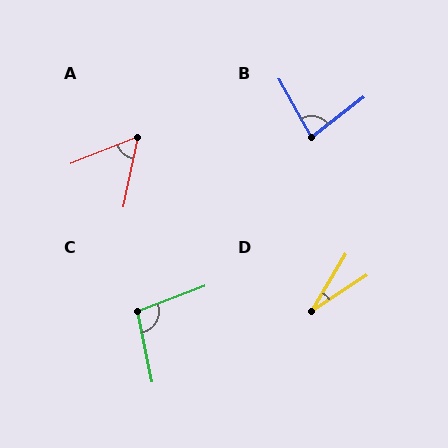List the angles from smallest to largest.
D (26°), A (57°), B (81°), C (99°).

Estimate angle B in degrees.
Approximately 81 degrees.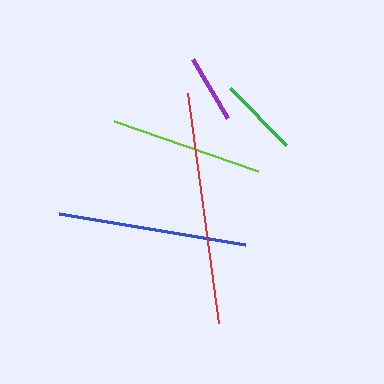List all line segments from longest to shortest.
From longest to shortest: red, blue, lime, green, purple.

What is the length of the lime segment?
The lime segment is approximately 152 pixels long.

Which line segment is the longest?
The red line is the longest at approximately 232 pixels.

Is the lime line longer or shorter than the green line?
The lime line is longer than the green line.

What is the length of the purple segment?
The purple segment is approximately 68 pixels long.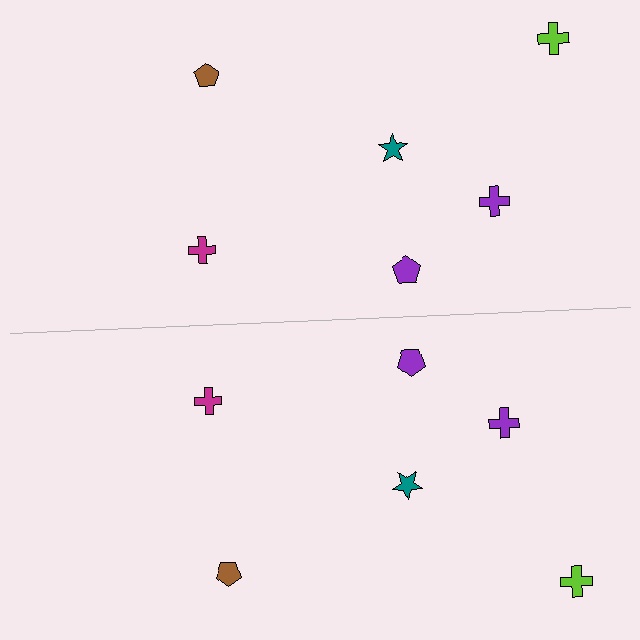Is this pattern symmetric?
Yes, this pattern has bilateral (reflection) symmetry.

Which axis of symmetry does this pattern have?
The pattern has a horizontal axis of symmetry running through the center of the image.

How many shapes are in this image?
There are 12 shapes in this image.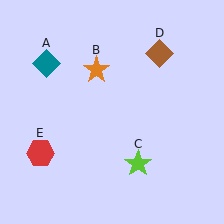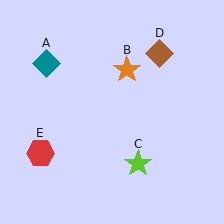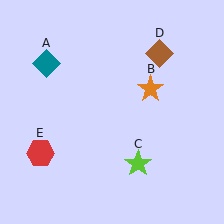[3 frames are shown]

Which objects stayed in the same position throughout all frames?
Teal diamond (object A) and lime star (object C) and brown diamond (object D) and red hexagon (object E) remained stationary.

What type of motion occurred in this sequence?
The orange star (object B) rotated clockwise around the center of the scene.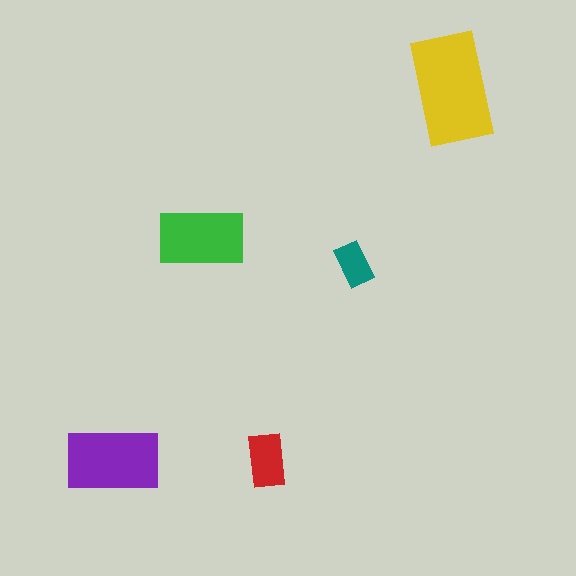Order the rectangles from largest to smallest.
the yellow one, the purple one, the green one, the red one, the teal one.